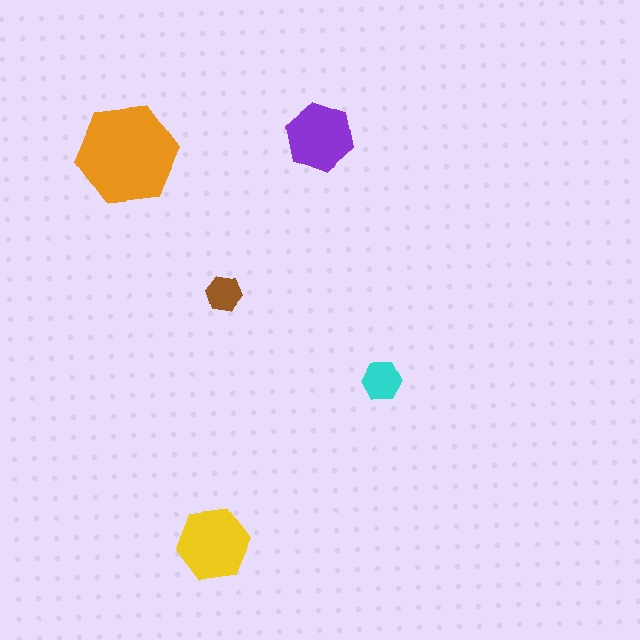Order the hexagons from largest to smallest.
the orange one, the yellow one, the purple one, the cyan one, the brown one.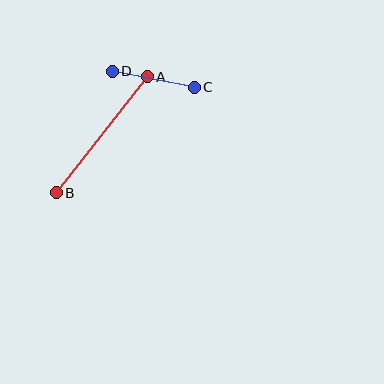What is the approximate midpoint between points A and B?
The midpoint is at approximately (102, 135) pixels.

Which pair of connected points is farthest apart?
Points A and B are farthest apart.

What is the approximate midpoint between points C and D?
The midpoint is at approximately (153, 79) pixels.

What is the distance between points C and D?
The distance is approximately 83 pixels.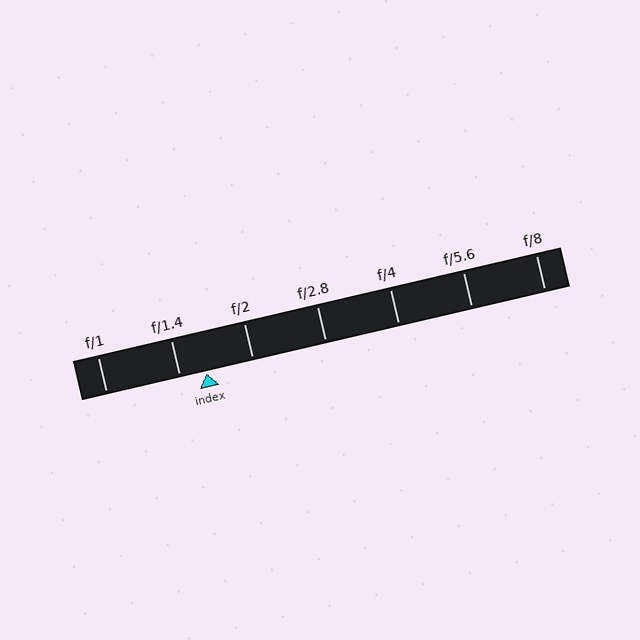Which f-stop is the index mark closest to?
The index mark is closest to f/1.4.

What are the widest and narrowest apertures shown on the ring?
The widest aperture shown is f/1 and the narrowest is f/8.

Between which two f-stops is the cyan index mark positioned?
The index mark is between f/1.4 and f/2.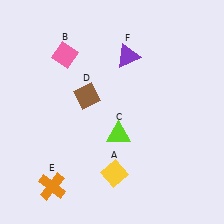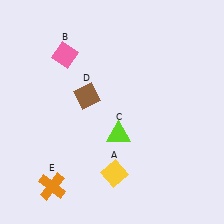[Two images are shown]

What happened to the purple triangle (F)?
The purple triangle (F) was removed in Image 2. It was in the top-right area of Image 1.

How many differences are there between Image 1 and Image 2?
There is 1 difference between the two images.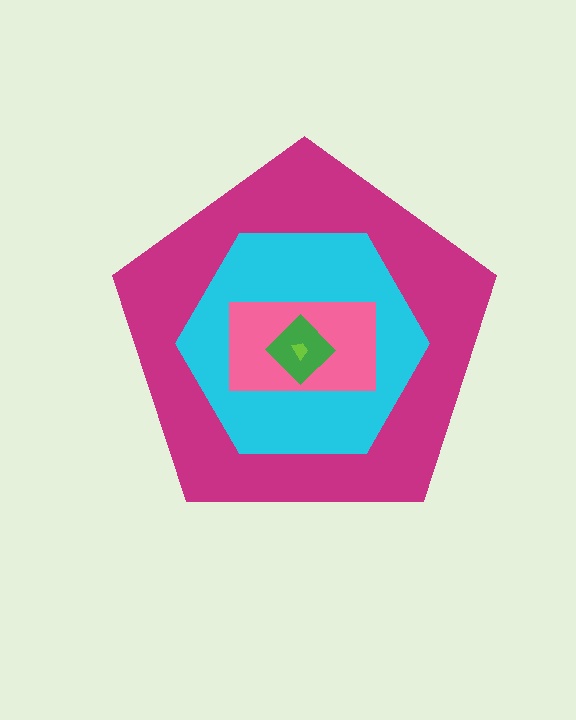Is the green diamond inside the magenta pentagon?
Yes.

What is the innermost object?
The lime trapezoid.